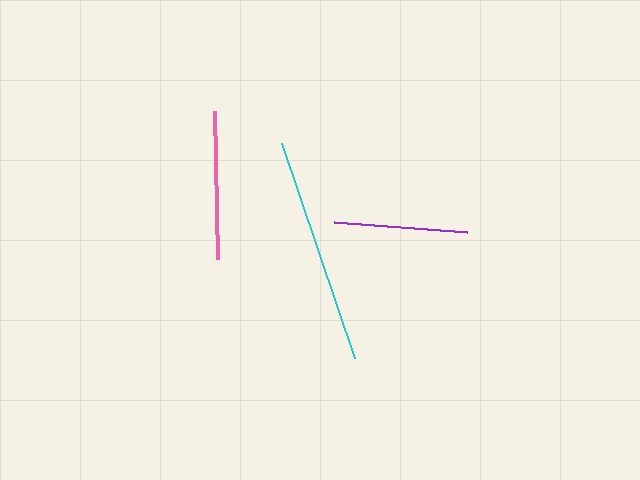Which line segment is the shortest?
The purple line is the shortest at approximately 133 pixels.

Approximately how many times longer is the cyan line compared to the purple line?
The cyan line is approximately 1.7 times the length of the purple line.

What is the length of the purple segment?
The purple segment is approximately 133 pixels long.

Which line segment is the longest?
The cyan line is the longest at approximately 227 pixels.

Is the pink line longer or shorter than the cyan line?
The cyan line is longer than the pink line.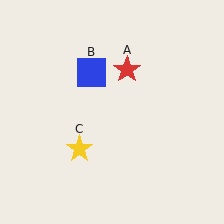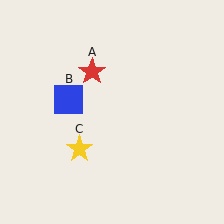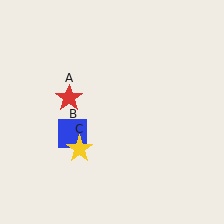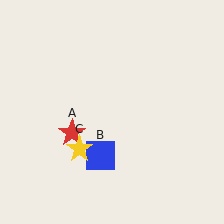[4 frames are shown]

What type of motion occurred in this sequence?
The red star (object A), blue square (object B) rotated counterclockwise around the center of the scene.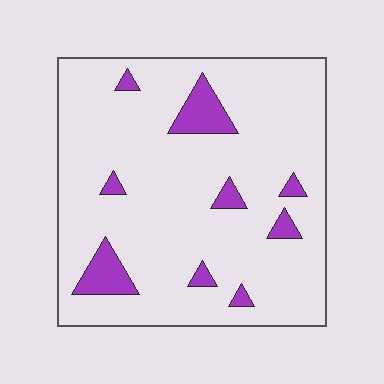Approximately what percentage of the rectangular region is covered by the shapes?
Approximately 10%.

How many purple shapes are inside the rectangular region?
9.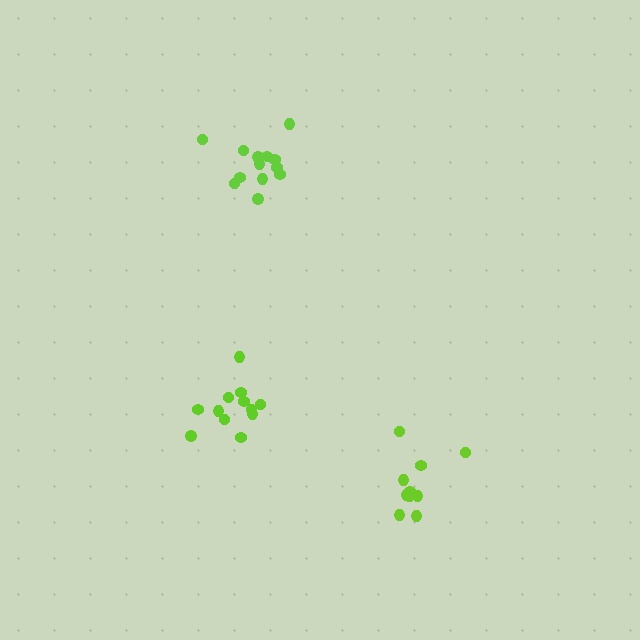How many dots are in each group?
Group 1: 12 dots, Group 2: 13 dots, Group 3: 10 dots (35 total).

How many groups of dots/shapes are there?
There are 3 groups.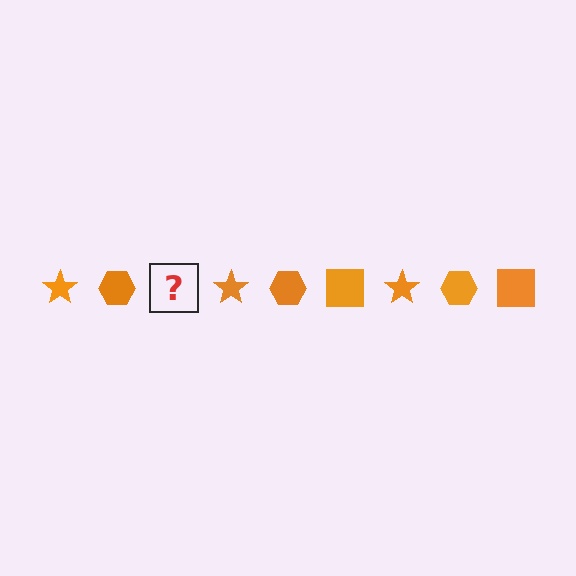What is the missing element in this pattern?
The missing element is an orange square.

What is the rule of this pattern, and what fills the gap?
The rule is that the pattern cycles through star, hexagon, square shapes in orange. The gap should be filled with an orange square.